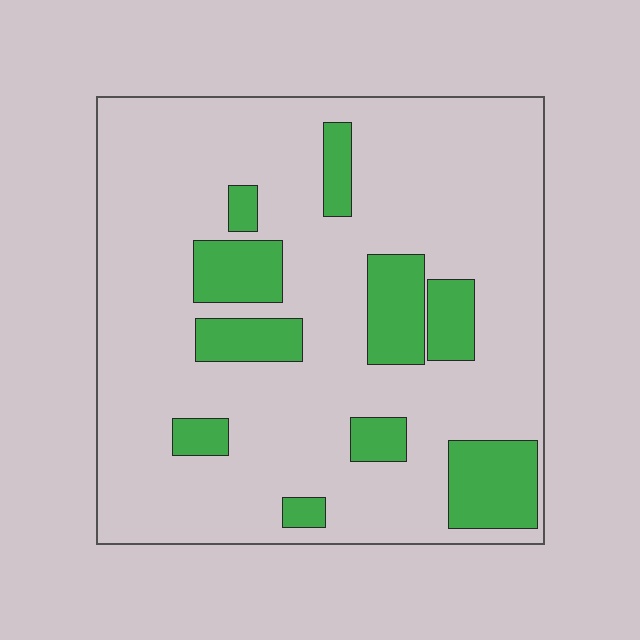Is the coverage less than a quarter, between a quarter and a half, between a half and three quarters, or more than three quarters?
Less than a quarter.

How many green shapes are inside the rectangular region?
10.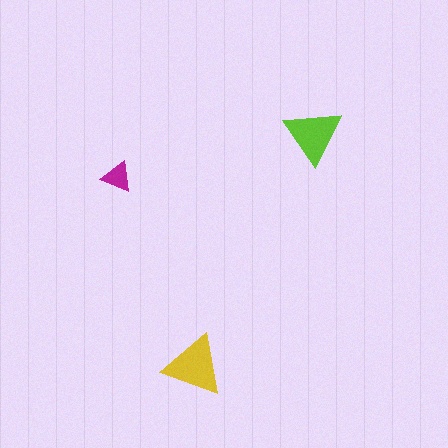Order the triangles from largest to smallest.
the yellow one, the lime one, the magenta one.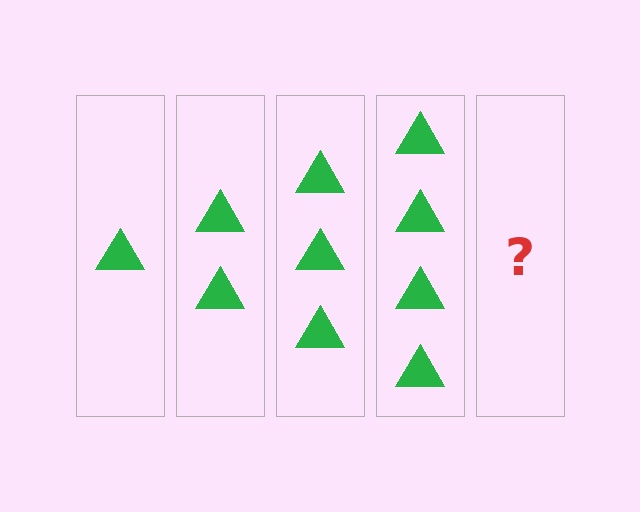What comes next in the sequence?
The next element should be 5 triangles.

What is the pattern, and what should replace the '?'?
The pattern is that each step adds one more triangle. The '?' should be 5 triangles.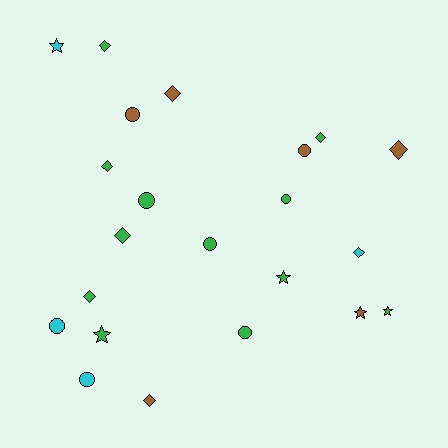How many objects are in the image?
There are 22 objects.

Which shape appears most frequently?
Diamond, with 9 objects.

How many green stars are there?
There are 3 green stars.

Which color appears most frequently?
Green, with 12 objects.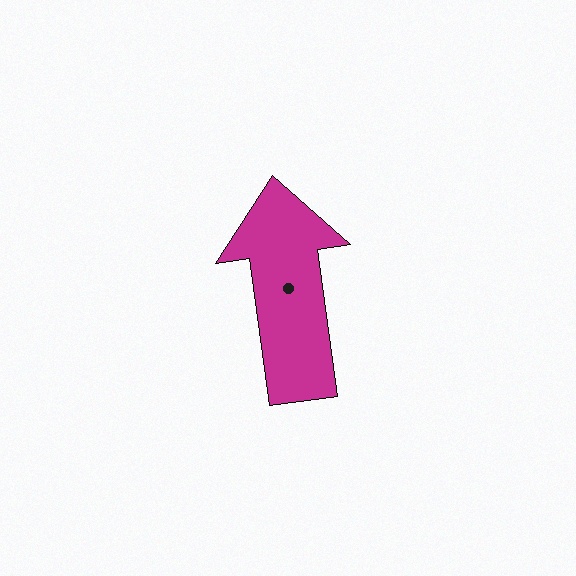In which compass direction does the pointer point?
North.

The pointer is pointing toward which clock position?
Roughly 12 o'clock.